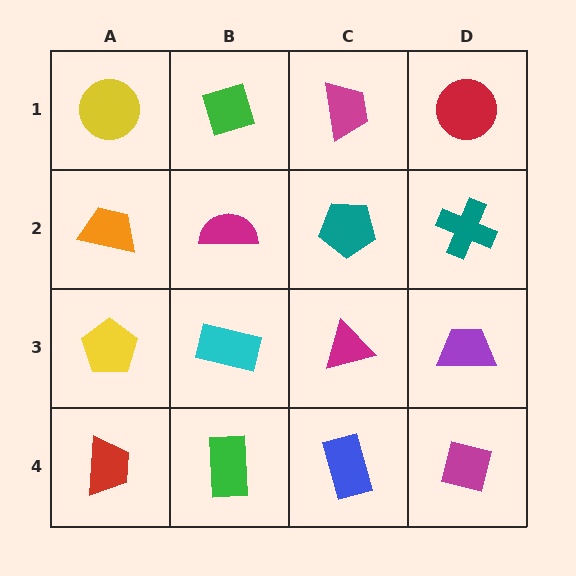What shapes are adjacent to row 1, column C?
A teal pentagon (row 2, column C), a green diamond (row 1, column B), a red circle (row 1, column D).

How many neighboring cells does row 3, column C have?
4.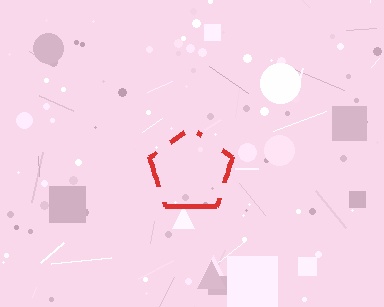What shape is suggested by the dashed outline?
The dashed outline suggests a pentagon.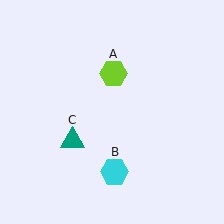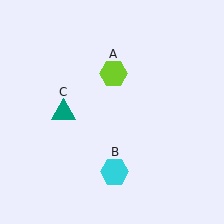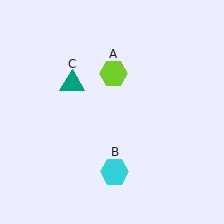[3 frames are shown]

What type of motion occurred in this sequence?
The teal triangle (object C) rotated clockwise around the center of the scene.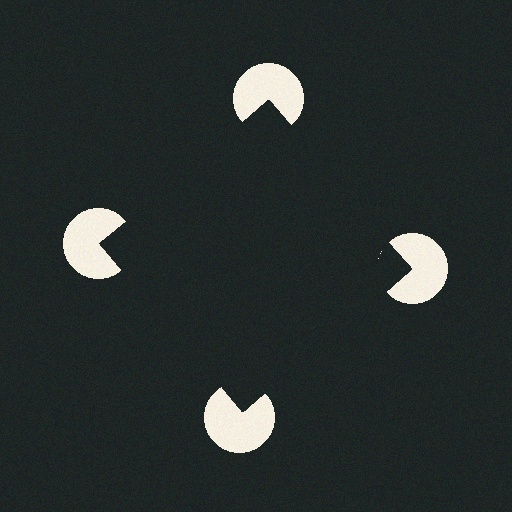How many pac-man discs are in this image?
There are 4 — one at each vertex of the illusory square.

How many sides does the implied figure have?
4 sides.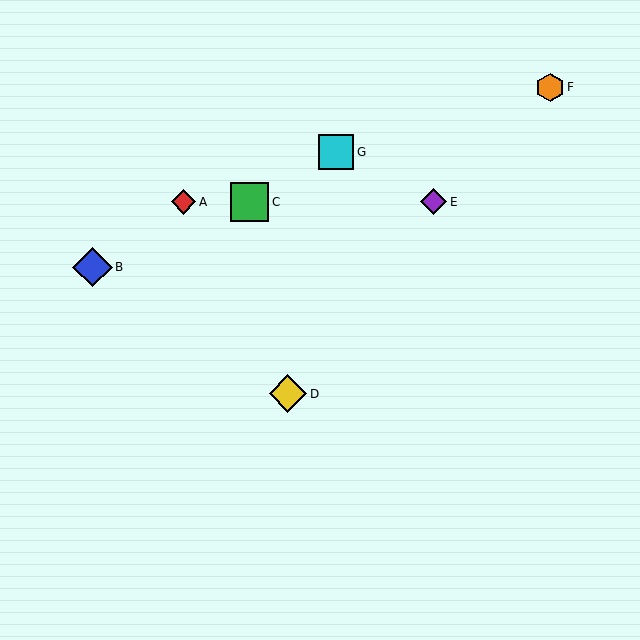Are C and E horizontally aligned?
Yes, both are at y≈202.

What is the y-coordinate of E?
Object E is at y≈202.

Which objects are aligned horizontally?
Objects A, C, E are aligned horizontally.